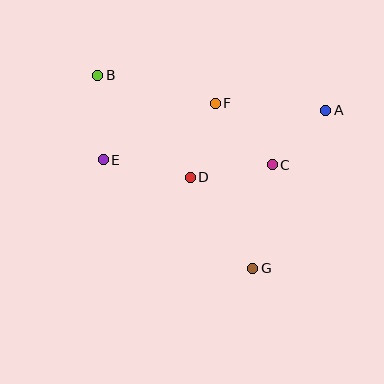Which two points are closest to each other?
Points A and C are closest to each other.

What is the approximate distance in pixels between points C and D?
The distance between C and D is approximately 83 pixels.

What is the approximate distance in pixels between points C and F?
The distance between C and F is approximately 84 pixels.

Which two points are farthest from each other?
Points B and G are farthest from each other.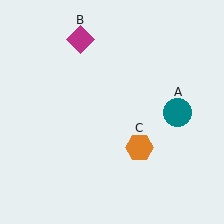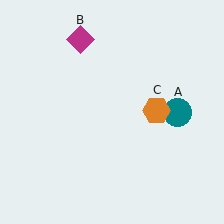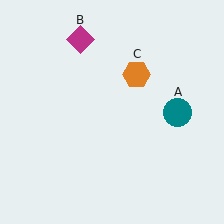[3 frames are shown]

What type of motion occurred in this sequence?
The orange hexagon (object C) rotated counterclockwise around the center of the scene.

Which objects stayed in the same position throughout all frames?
Teal circle (object A) and magenta diamond (object B) remained stationary.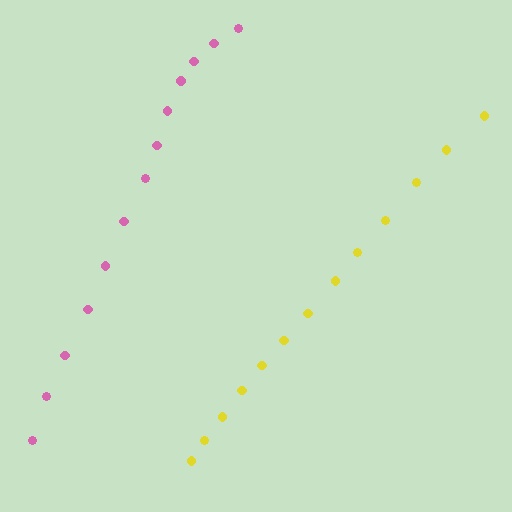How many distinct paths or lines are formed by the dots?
There are 2 distinct paths.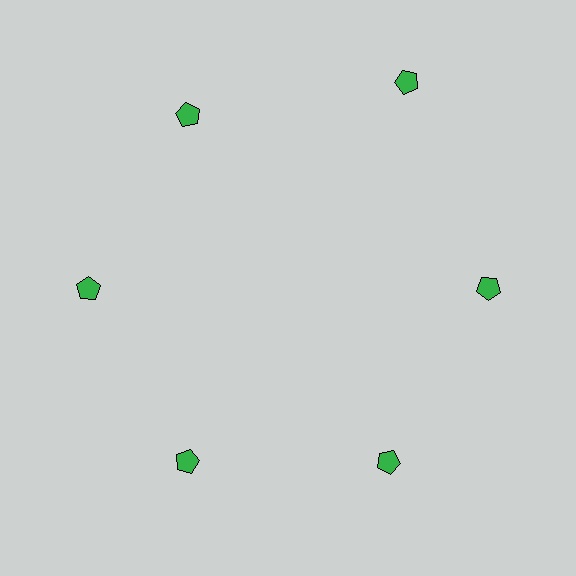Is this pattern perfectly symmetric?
No. The 6 green pentagons are arranged in a ring, but one element near the 1 o'clock position is pushed outward from the center, breaking the 6-fold rotational symmetry.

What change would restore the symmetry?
The symmetry would be restored by moving it inward, back onto the ring so that all 6 pentagons sit at equal angles and equal distance from the center.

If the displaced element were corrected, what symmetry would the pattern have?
It would have 6-fold rotational symmetry — the pattern would map onto itself every 60 degrees.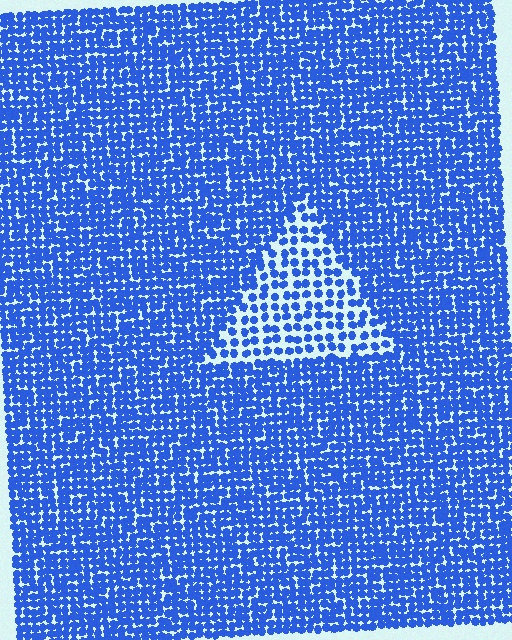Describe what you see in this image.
The image contains small blue elements arranged at two different densities. A triangle-shaped region is visible where the elements are less densely packed than the surrounding area.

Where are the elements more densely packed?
The elements are more densely packed outside the triangle boundary.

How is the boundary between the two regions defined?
The boundary is defined by a change in element density (approximately 1.9x ratio). All elements are the same color, size, and shape.